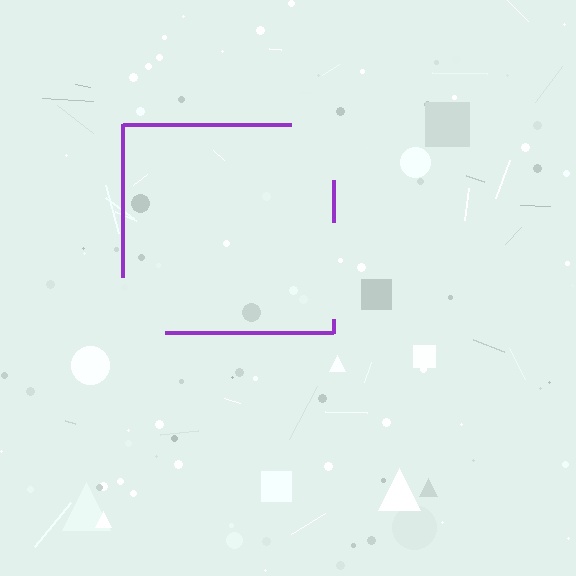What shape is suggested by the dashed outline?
The dashed outline suggests a square.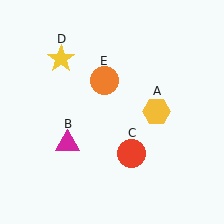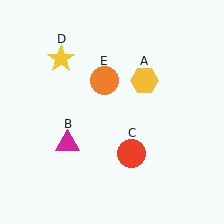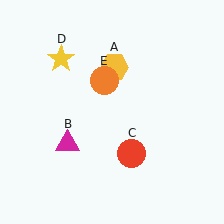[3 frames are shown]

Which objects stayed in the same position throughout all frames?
Magenta triangle (object B) and red circle (object C) and yellow star (object D) and orange circle (object E) remained stationary.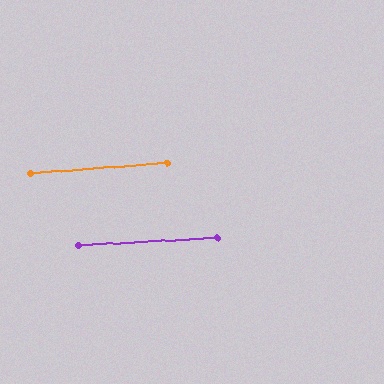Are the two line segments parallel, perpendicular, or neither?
Parallel — their directions differ by only 1.2°.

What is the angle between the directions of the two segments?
Approximately 1 degree.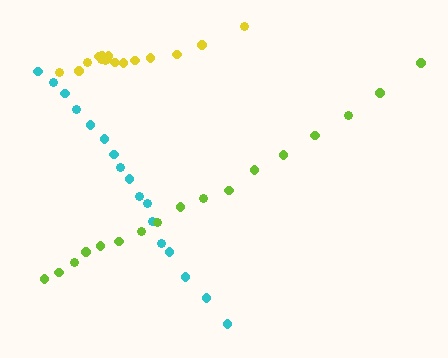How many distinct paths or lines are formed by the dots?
There are 3 distinct paths.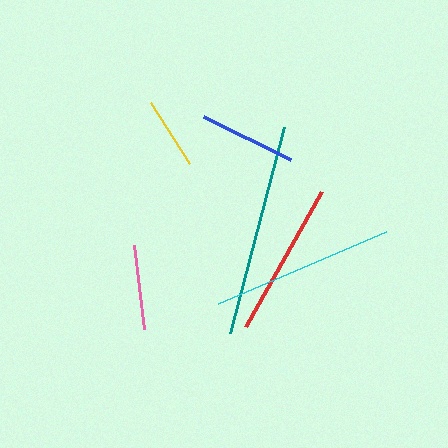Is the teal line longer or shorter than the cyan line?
The teal line is longer than the cyan line.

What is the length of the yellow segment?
The yellow segment is approximately 72 pixels long.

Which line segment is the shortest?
The yellow line is the shortest at approximately 72 pixels.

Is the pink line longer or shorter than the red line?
The red line is longer than the pink line.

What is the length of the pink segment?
The pink segment is approximately 84 pixels long.